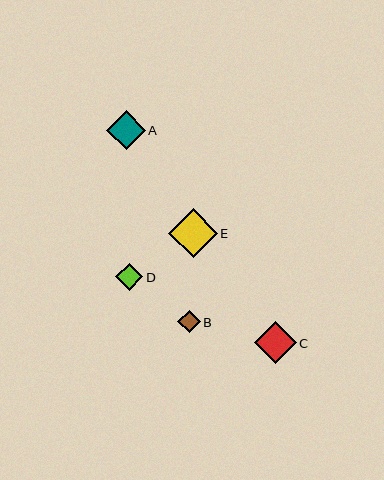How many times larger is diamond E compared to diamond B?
Diamond E is approximately 2.2 times the size of diamond B.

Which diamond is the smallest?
Diamond B is the smallest with a size of approximately 22 pixels.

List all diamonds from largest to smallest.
From largest to smallest: E, C, A, D, B.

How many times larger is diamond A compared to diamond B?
Diamond A is approximately 1.7 times the size of diamond B.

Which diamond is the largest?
Diamond E is the largest with a size of approximately 49 pixels.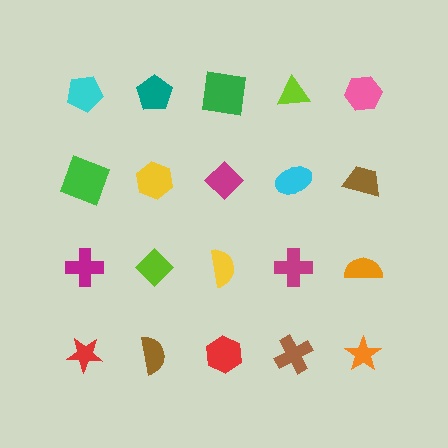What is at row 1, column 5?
A pink hexagon.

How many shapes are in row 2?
5 shapes.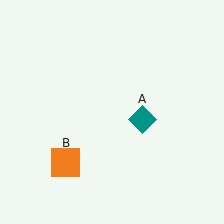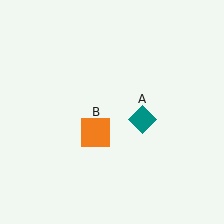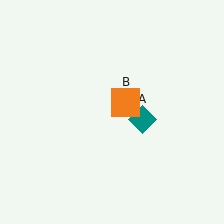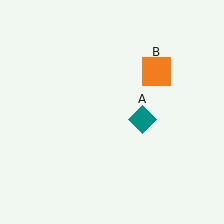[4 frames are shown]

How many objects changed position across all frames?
1 object changed position: orange square (object B).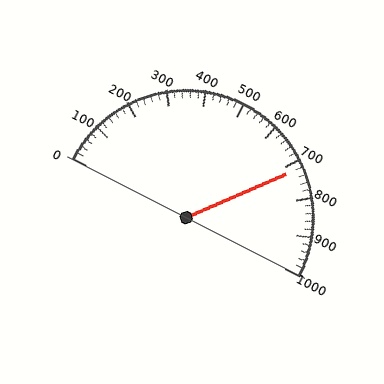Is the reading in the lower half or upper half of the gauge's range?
The reading is in the upper half of the range (0 to 1000).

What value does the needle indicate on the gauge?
The needle indicates approximately 720.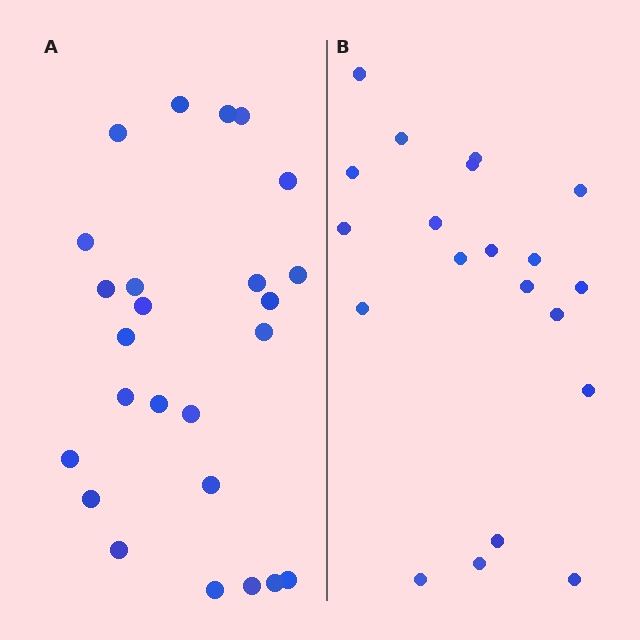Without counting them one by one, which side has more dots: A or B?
Region A (the left region) has more dots.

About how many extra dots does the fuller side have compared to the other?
Region A has about 5 more dots than region B.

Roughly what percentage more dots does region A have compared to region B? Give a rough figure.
About 25% more.